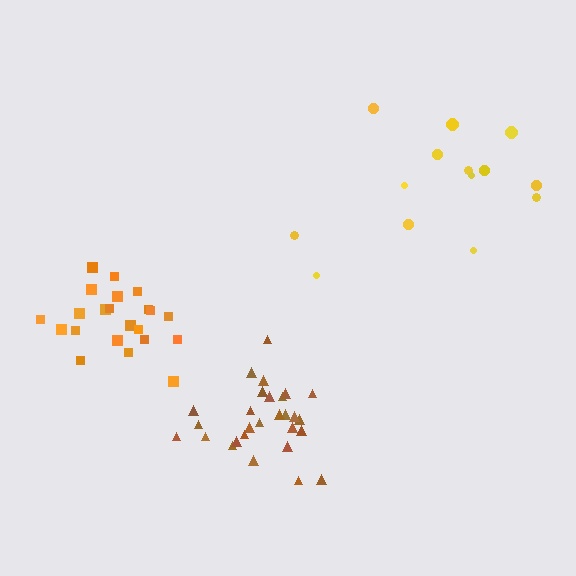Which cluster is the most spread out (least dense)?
Yellow.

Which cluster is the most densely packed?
Brown.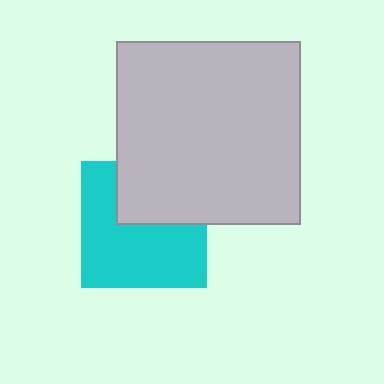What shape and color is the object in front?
The object in front is a light gray square.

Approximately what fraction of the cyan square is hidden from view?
Roughly 37% of the cyan square is hidden behind the light gray square.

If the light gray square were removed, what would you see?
You would see the complete cyan square.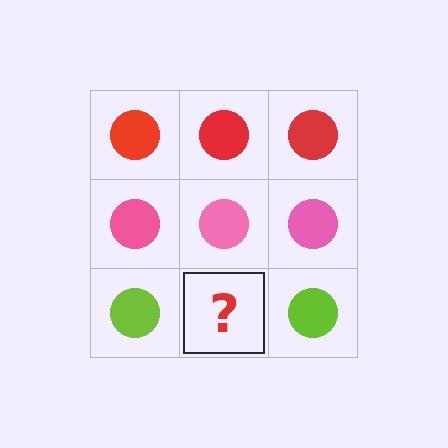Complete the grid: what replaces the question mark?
The question mark should be replaced with a lime circle.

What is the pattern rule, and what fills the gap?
The rule is that each row has a consistent color. The gap should be filled with a lime circle.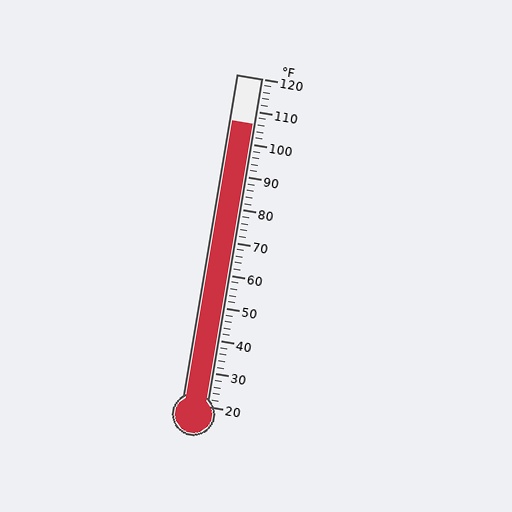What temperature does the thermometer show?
The thermometer shows approximately 106°F.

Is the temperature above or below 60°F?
The temperature is above 60°F.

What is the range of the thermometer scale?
The thermometer scale ranges from 20°F to 120°F.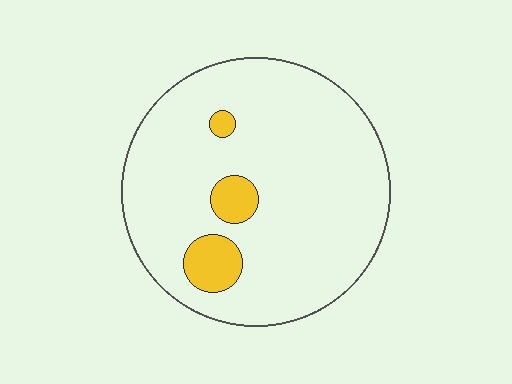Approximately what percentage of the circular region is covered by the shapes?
Approximately 10%.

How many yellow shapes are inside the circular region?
3.